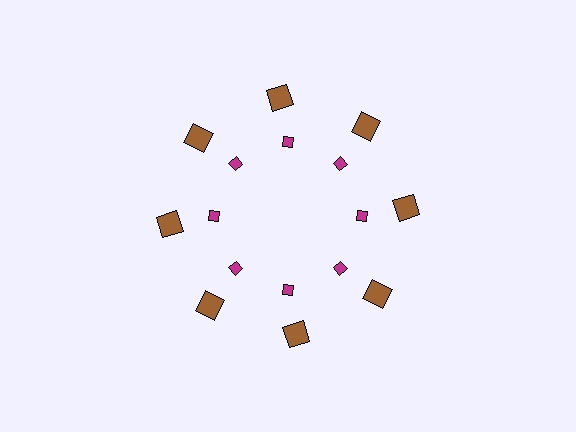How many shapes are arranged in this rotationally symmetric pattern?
There are 16 shapes, arranged in 8 groups of 2.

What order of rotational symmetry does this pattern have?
This pattern has 8-fold rotational symmetry.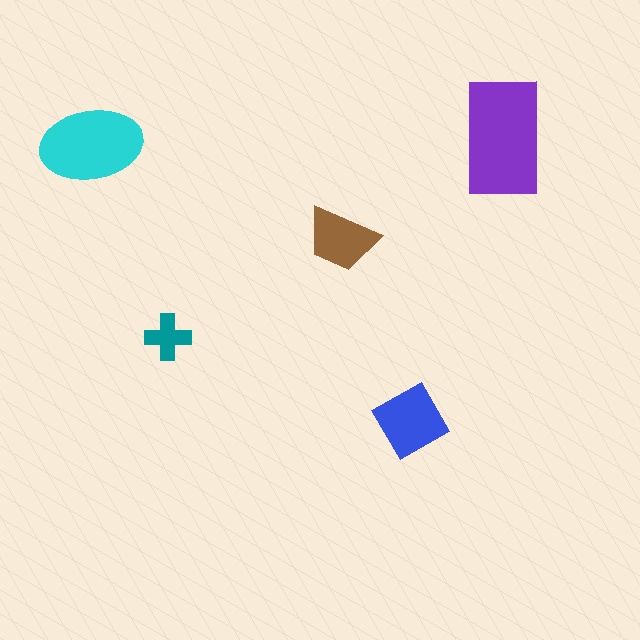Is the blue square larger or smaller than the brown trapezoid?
Larger.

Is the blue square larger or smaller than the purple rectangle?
Smaller.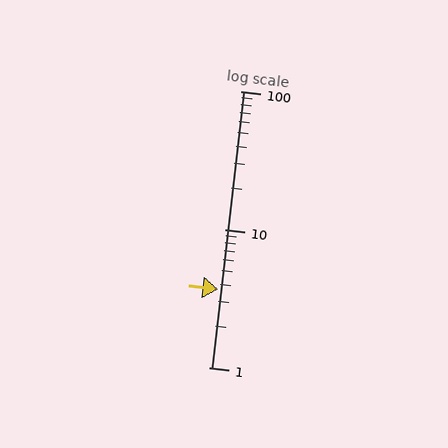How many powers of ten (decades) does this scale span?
The scale spans 2 decades, from 1 to 100.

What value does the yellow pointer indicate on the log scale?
The pointer indicates approximately 3.7.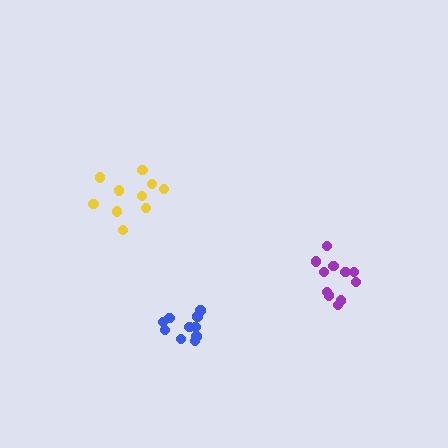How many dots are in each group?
Group 1: 10 dots, Group 2: 11 dots, Group 3: 10 dots (31 total).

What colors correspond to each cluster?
The clusters are colored: blue, purple, yellow.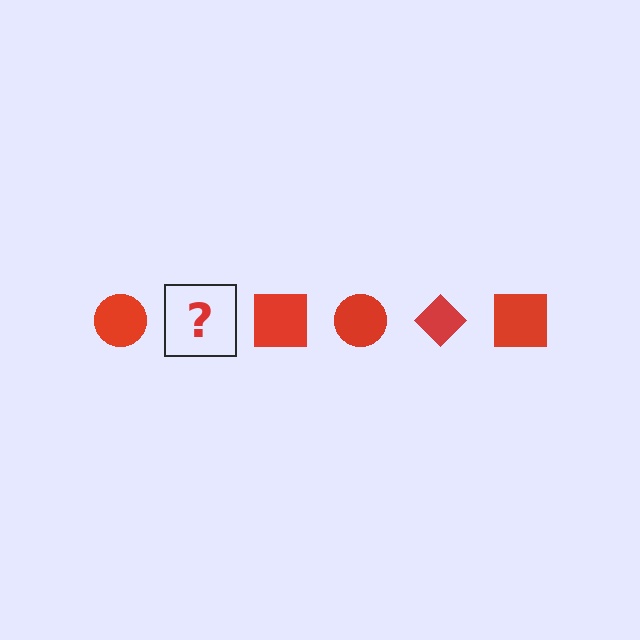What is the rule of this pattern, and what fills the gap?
The rule is that the pattern cycles through circle, diamond, square shapes in red. The gap should be filled with a red diamond.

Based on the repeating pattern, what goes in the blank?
The blank should be a red diamond.